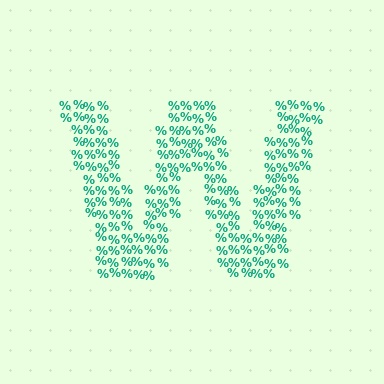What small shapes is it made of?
It is made of small percent signs.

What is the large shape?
The large shape is the letter W.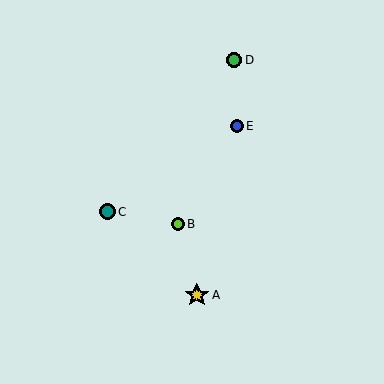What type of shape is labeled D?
Shape D is a green circle.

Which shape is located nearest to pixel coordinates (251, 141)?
The blue circle (labeled E) at (237, 126) is nearest to that location.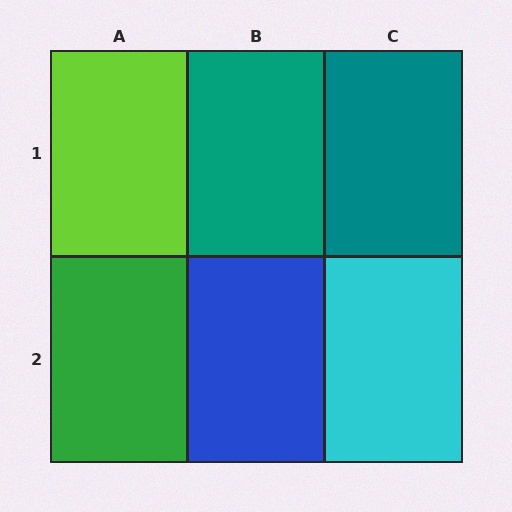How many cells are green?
1 cell is green.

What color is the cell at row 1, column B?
Teal.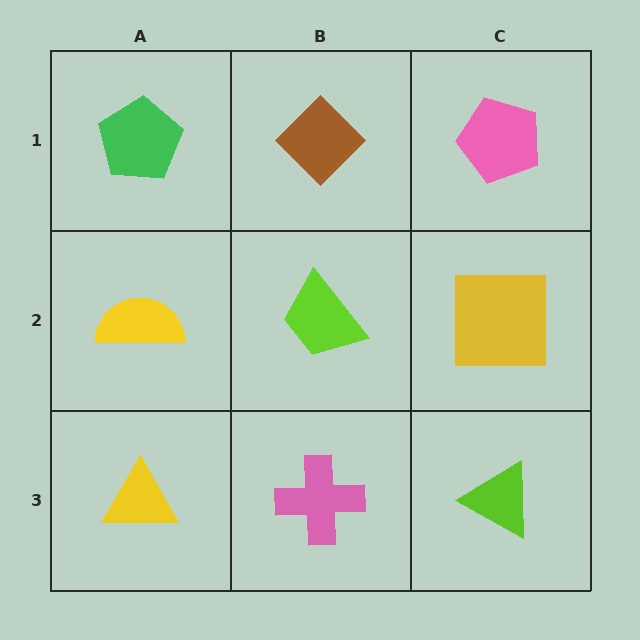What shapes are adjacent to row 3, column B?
A lime trapezoid (row 2, column B), a yellow triangle (row 3, column A), a lime triangle (row 3, column C).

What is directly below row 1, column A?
A yellow semicircle.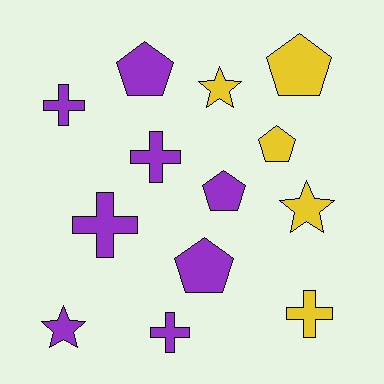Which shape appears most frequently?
Cross, with 5 objects.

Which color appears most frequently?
Purple, with 8 objects.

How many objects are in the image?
There are 13 objects.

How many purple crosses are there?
There are 4 purple crosses.